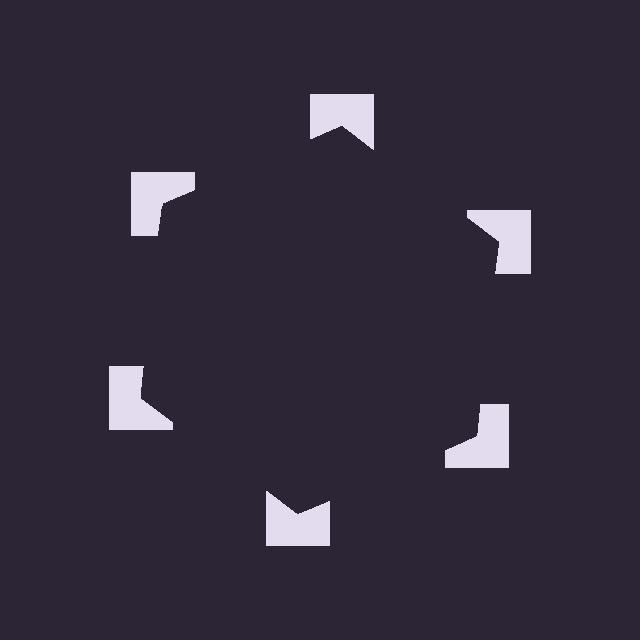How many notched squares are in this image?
There are 6 — one at each vertex of the illusory hexagon.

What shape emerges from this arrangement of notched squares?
An illusory hexagon — its edges are inferred from the aligned wedge cuts in the notched squares, not physically drawn.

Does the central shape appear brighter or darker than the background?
It typically appears slightly darker than the background, even though no actual brightness change is drawn.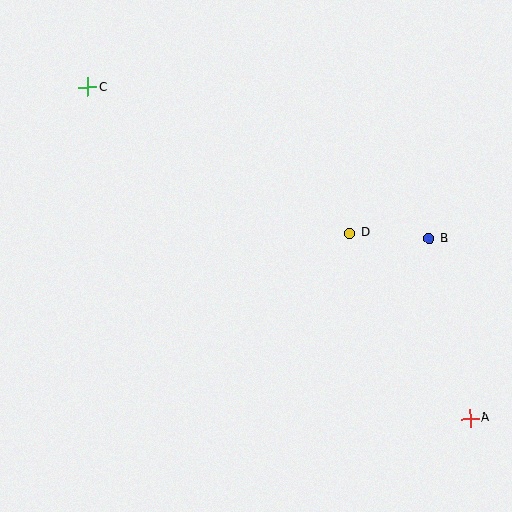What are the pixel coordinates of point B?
Point B is at (429, 239).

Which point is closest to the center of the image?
Point D at (350, 233) is closest to the center.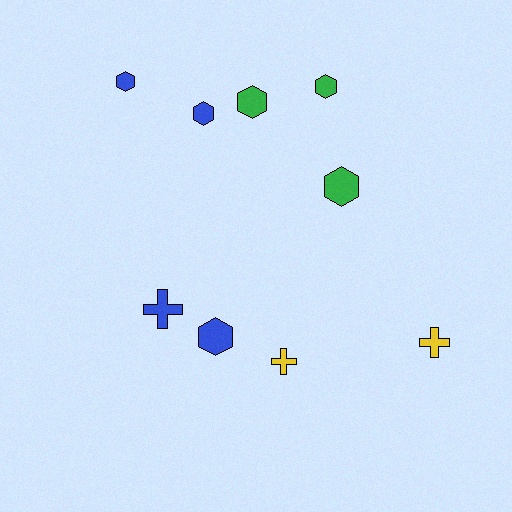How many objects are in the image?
There are 9 objects.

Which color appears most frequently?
Blue, with 4 objects.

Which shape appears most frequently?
Hexagon, with 6 objects.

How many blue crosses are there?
There is 1 blue cross.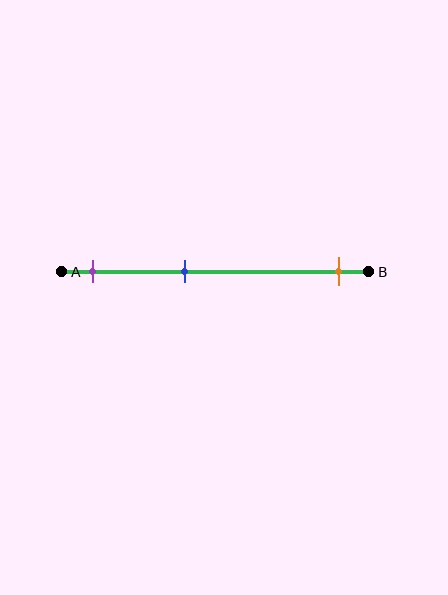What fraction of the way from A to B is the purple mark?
The purple mark is approximately 10% (0.1) of the way from A to B.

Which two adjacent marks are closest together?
The purple and blue marks are the closest adjacent pair.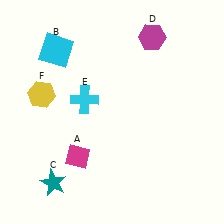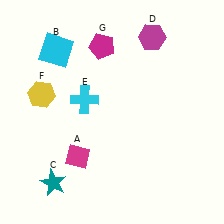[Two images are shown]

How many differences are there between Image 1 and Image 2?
There is 1 difference between the two images.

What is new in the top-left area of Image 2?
A magenta pentagon (G) was added in the top-left area of Image 2.